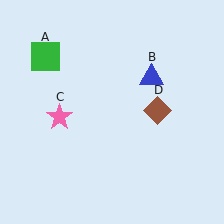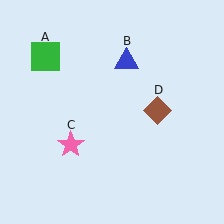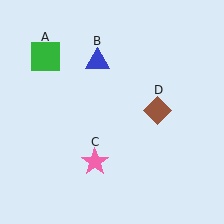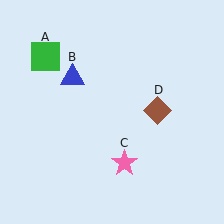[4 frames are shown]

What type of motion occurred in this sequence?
The blue triangle (object B), pink star (object C) rotated counterclockwise around the center of the scene.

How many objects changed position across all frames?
2 objects changed position: blue triangle (object B), pink star (object C).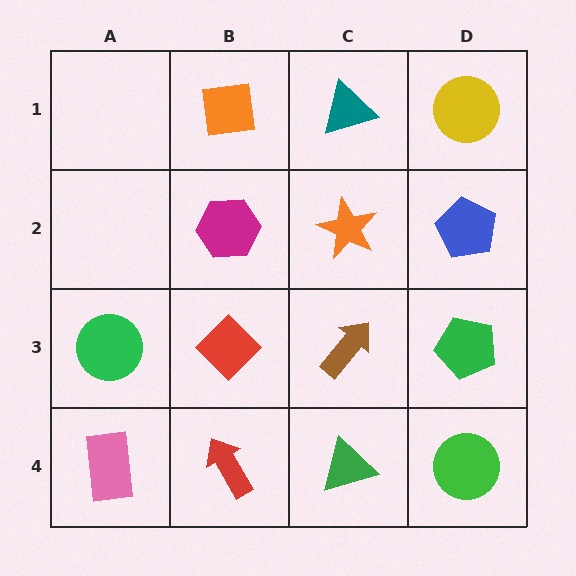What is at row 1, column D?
A yellow circle.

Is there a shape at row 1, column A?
No, that cell is empty.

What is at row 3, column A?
A green circle.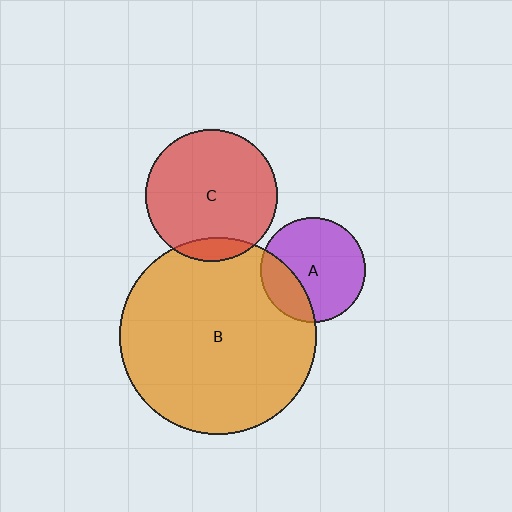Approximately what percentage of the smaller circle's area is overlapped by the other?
Approximately 25%.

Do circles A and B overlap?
Yes.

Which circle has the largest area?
Circle B (orange).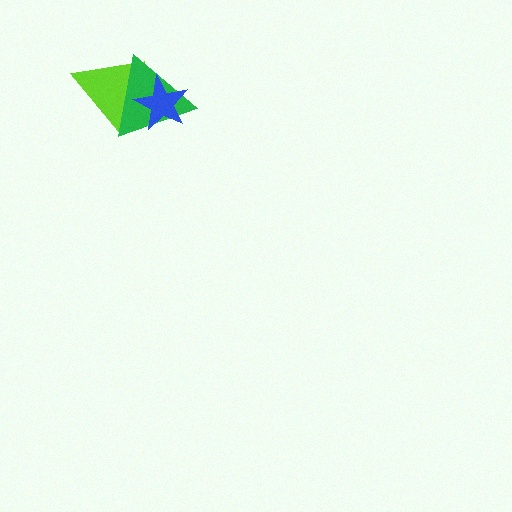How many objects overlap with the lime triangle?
2 objects overlap with the lime triangle.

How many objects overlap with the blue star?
2 objects overlap with the blue star.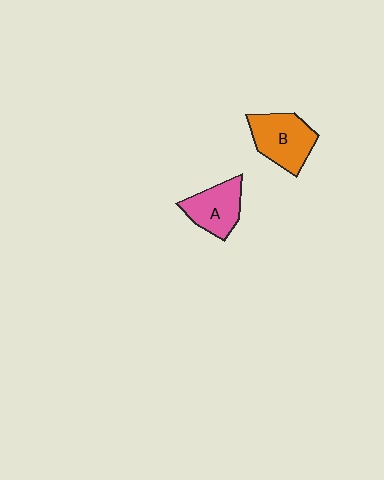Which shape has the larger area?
Shape B (orange).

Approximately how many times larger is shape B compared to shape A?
Approximately 1.2 times.